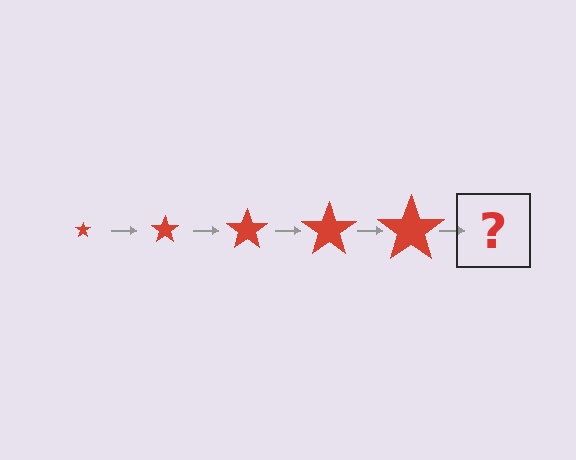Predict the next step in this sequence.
The next step is a red star, larger than the previous one.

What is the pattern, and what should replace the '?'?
The pattern is that the star gets progressively larger each step. The '?' should be a red star, larger than the previous one.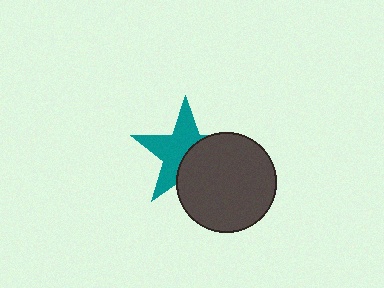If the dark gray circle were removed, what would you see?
You would see the complete teal star.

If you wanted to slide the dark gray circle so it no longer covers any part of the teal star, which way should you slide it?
Slide it toward the lower-right — that is the most direct way to separate the two shapes.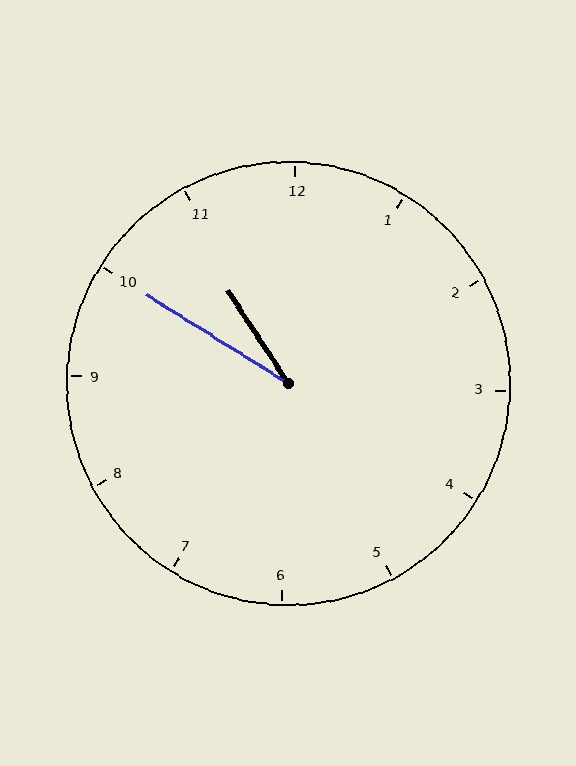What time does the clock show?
10:50.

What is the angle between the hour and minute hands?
Approximately 25 degrees.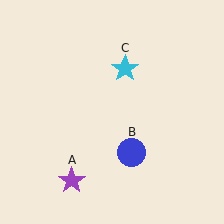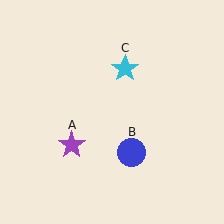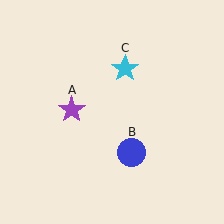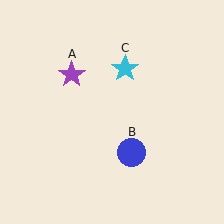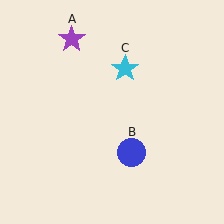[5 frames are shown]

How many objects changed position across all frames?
1 object changed position: purple star (object A).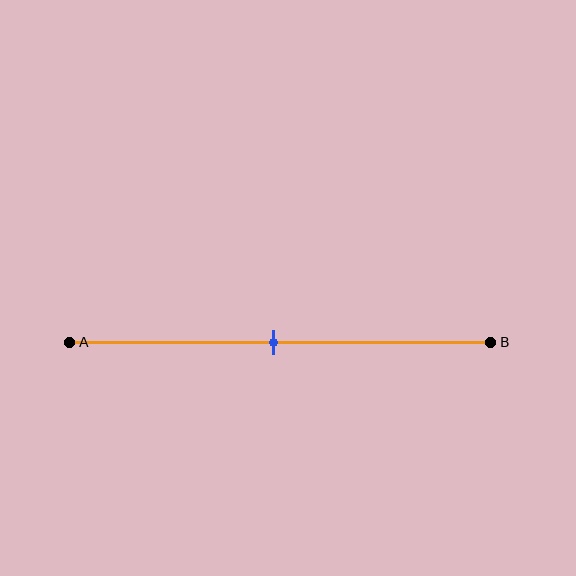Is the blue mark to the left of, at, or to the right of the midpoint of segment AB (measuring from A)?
The blue mark is approximately at the midpoint of segment AB.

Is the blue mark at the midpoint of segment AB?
Yes, the mark is approximately at the midpoint.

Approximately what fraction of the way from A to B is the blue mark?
The blue mark is approximately 50% of the way from A to B.